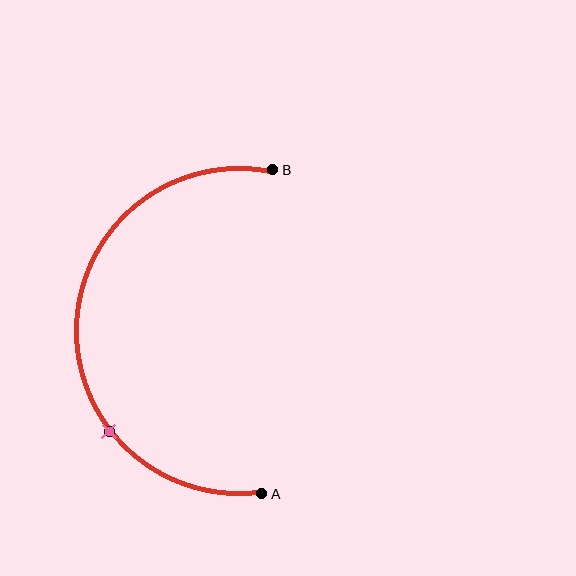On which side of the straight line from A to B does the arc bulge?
The arc bulges to the left of the straight line connecting A and B.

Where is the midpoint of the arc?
The arc midpoint is the point on the curve farthest from the straight line joining A and B. It sits to the left of that line.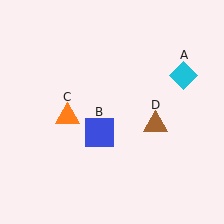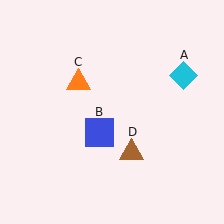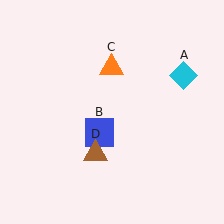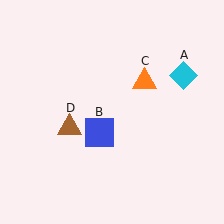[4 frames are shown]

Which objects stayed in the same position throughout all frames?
Cyan diamond (object A) and blue square (object B) remained stationary.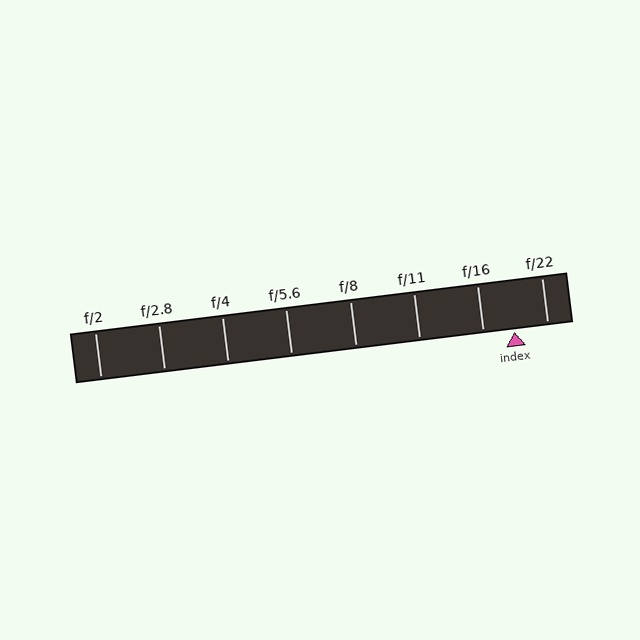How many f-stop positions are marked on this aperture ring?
There are 8 f-stop positions marked.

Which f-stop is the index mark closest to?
The index mark is closest to f/16.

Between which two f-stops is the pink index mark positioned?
The index mark is between f/16 and f/22.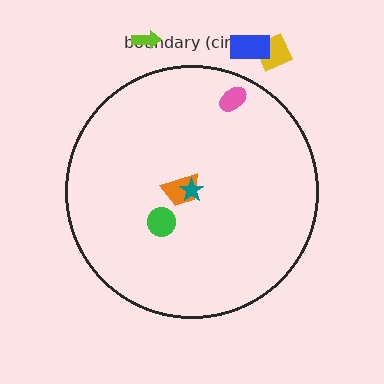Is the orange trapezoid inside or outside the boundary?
Inside.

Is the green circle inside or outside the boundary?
Inside.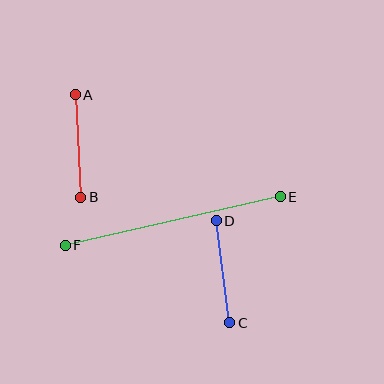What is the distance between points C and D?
The distance is approximately 103 pixels.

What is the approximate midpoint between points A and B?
The midpoint is at approximately (78, 146) pixels.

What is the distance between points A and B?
The distance is approximately 102 pixels.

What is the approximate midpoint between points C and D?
The midpoint is at approximately (223, 272) pixels.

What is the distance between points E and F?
The distance is approximately 220 pixels.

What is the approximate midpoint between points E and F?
The midpoint is at approximately (173, 221) pixels.